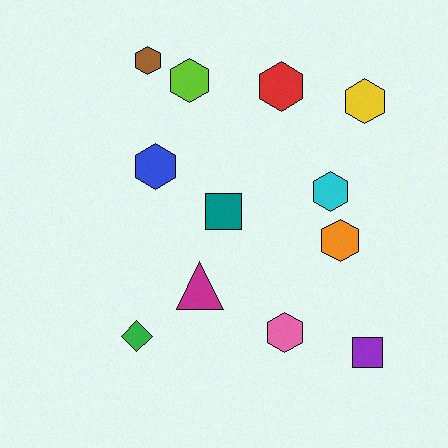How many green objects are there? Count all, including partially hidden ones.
There is 1 green object.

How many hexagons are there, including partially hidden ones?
There are 8 hexagons.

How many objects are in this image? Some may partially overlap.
There are 12 objects.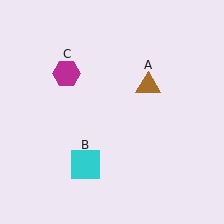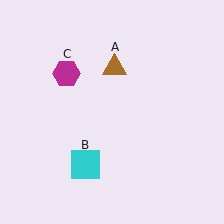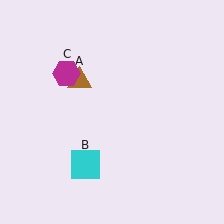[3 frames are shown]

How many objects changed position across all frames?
1 object changed position: brown triangle (object A).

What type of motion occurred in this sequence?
The brown triangle (object A) rotated counterclockwise around the center of the scene.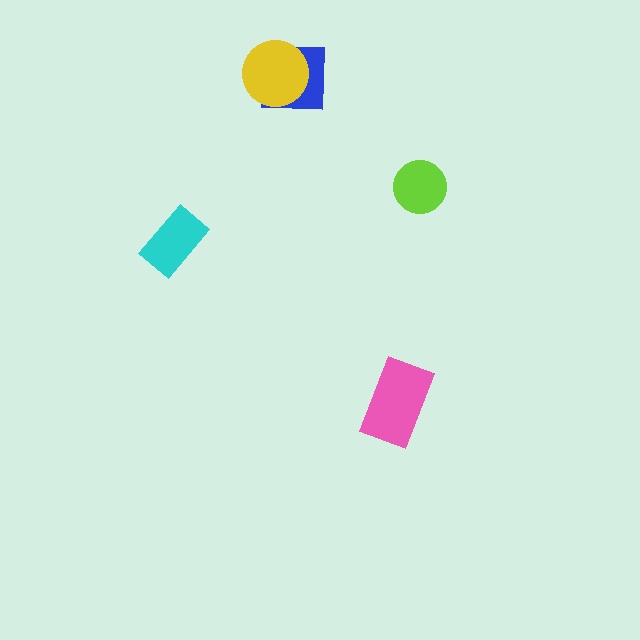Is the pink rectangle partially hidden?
No, no other shape covers it.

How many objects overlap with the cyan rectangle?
0 objects overlap with the cyan rectangle.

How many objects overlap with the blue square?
1 object overlaps with the blue square.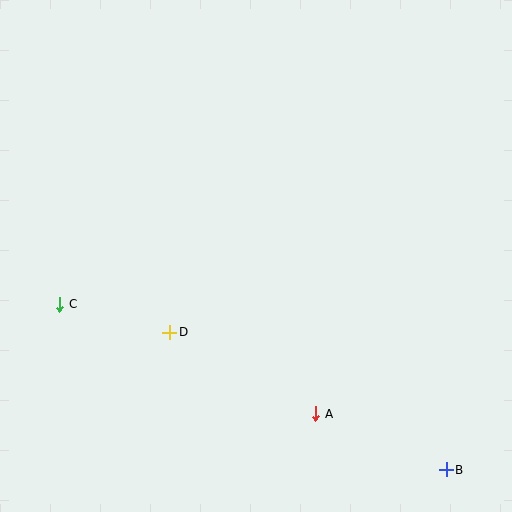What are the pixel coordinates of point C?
Point C is at (60, 304).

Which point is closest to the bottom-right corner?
Point B is closest to the bottom-right corner.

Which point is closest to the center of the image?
Point D at (170, 332) is closest to the center.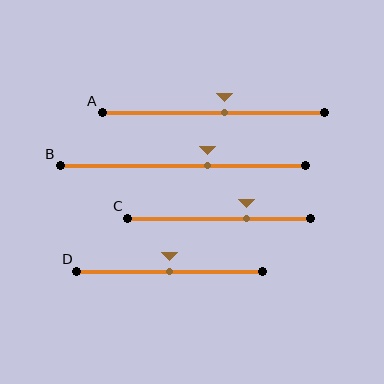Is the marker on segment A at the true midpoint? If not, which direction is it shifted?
No, the marker on segment A is shifted to the right by about 5% of the segment length.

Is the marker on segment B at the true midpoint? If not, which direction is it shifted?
No, the marker on segment B is shifted to the right by about 10% of the segment length.